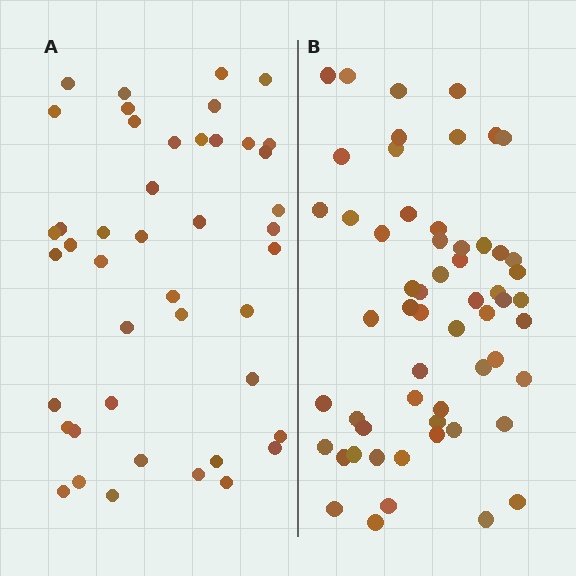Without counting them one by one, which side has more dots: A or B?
Region B (the right region) has more dots.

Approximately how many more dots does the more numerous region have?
Region B has approximately 15 more dots than region A.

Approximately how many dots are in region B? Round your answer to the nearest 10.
About 60 dots. (The exact count is 58, which rounds to 60.)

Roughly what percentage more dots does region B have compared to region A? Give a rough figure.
About 30% more.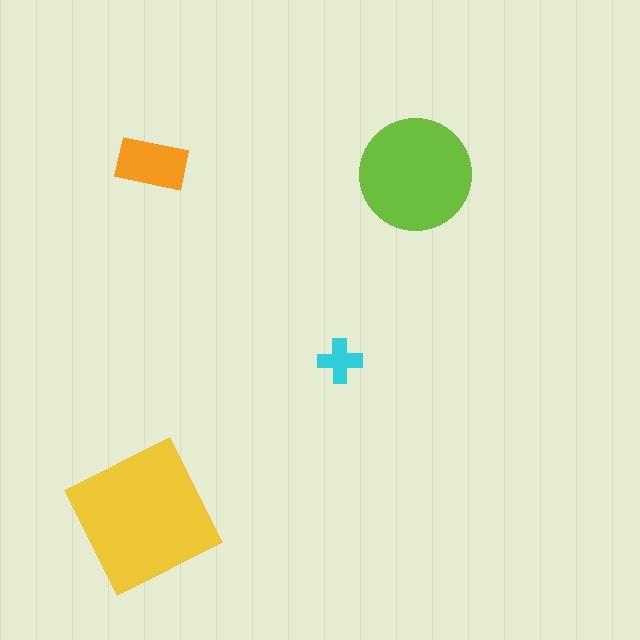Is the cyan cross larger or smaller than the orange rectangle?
Smaller.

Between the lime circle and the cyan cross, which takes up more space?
The lime circle.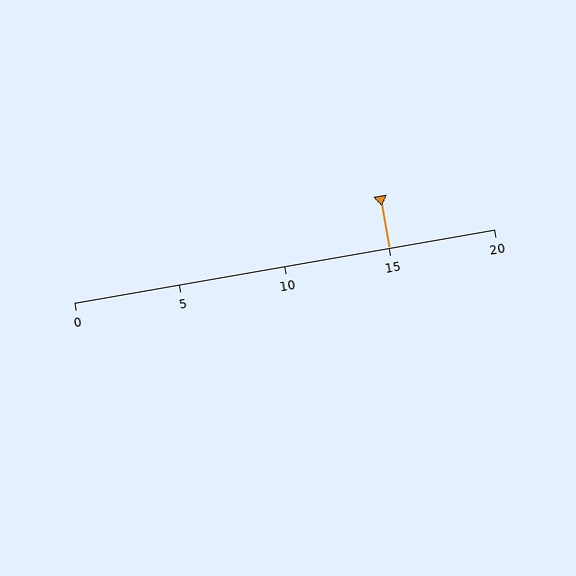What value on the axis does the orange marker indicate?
The marker indicates approximately 15.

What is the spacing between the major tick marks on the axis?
The major ticks are spaced 5 apart.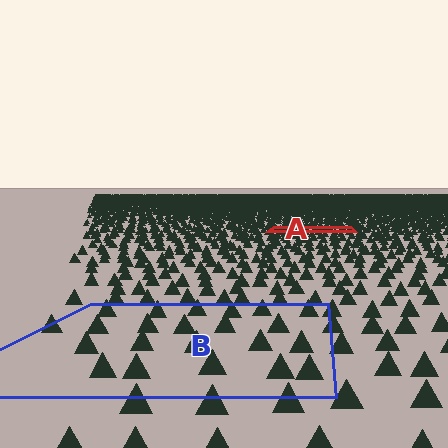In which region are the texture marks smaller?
The texture marks are smaller in region A, because it is farther away.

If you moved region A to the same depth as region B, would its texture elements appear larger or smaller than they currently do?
They would appear larger. At a closer depth, the same texture elements are projected at a bigger on-screen size.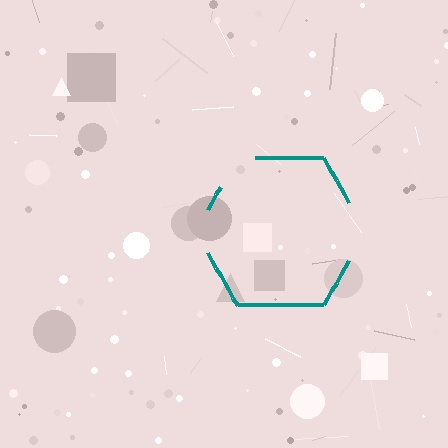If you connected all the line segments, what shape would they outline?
They would outline a hexagon.